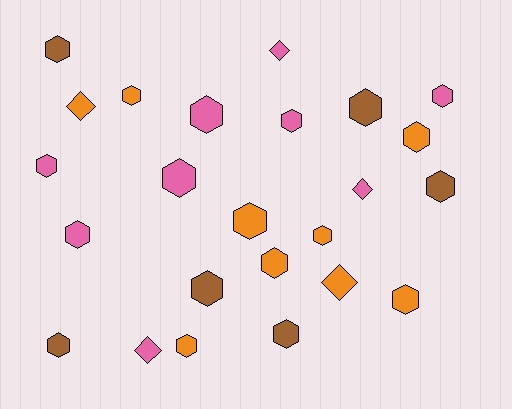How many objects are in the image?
There are 24 objects.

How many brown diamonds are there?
There are no brown diamonds.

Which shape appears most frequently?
Hexagon, with 19 objects.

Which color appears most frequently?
Pink, with 9 objects.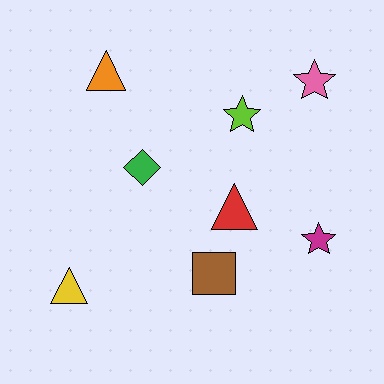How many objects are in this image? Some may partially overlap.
There are 8 objects.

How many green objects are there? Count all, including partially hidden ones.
There is 1 green object.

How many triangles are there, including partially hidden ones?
There are 3 triangles.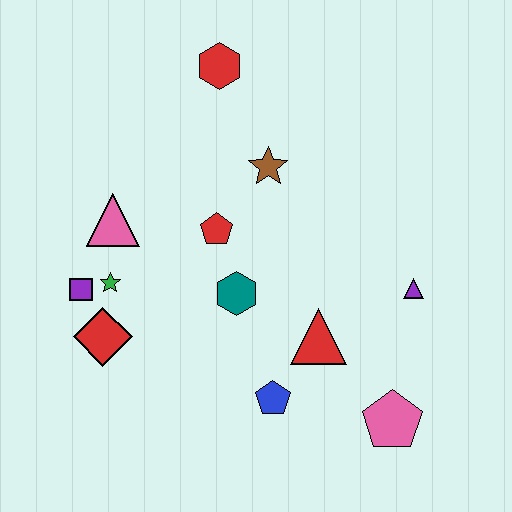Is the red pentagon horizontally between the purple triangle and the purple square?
Yes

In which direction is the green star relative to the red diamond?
The green star is above the red diamond.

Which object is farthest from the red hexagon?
The pink pentagon is farthest from the red hexagon.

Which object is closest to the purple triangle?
The red triangle is closest to the purple triangle.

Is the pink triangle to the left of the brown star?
Yes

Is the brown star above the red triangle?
Yes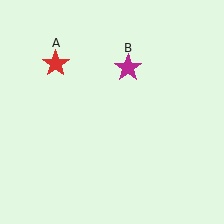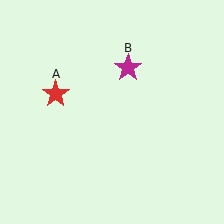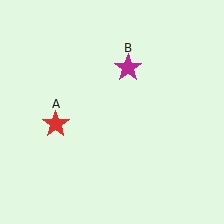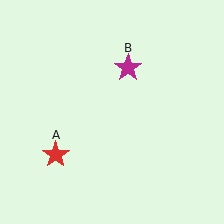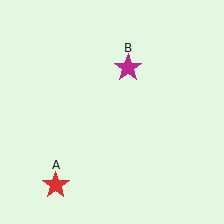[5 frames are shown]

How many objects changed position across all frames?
1 object changed position: red star (object A).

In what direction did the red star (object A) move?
The red star (object A) moved down.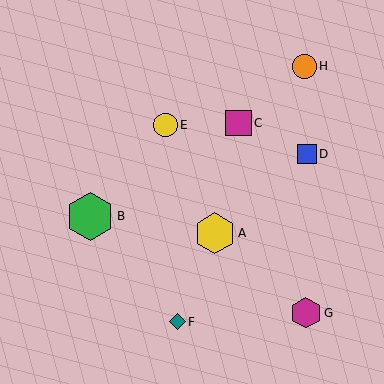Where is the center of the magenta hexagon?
The center of the magenta hexagon is at (306, 313).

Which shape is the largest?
The green hexagon (labeled B) is the largest.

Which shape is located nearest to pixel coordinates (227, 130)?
The magenta square (labeled C) at (238, 123) is nearest to that location.